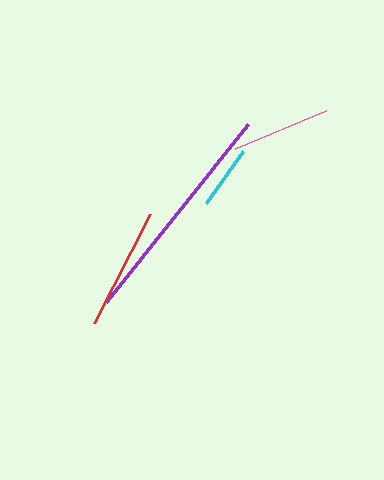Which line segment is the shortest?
The cyan line is the shortest at approximately 63 pixels.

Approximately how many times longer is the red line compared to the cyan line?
The red line is approximately 2.0 times the length of the cyan line.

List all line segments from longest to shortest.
From longest to shortest: purple, red, pink, cyan.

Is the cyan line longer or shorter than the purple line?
The purple line is longer than the cyan line.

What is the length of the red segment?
The red segment is approximately 123 pixels long.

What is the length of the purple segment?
The purple segment is approximately 228 pixels long.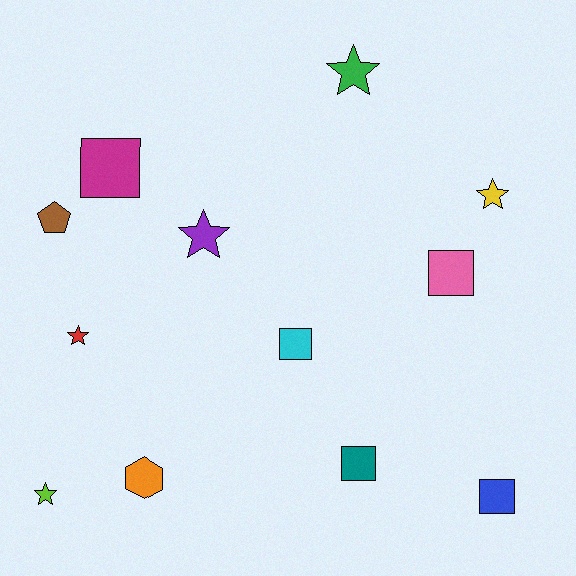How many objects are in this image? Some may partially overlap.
There are 12 objects.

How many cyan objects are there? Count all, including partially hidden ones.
There is 1 cyan object.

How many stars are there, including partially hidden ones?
There are 5 stars.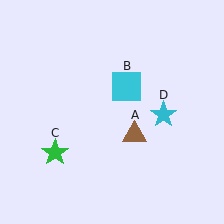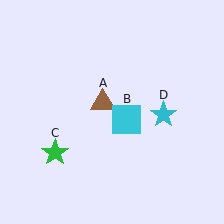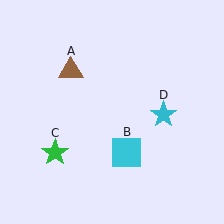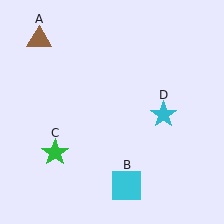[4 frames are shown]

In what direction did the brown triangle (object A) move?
The brown triangle (object A) moved up and to the left.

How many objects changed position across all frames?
2 objects changed position: brown triangle (object A), cyan square (object B).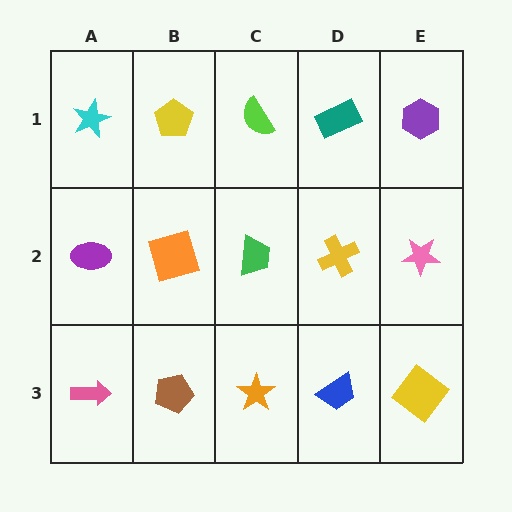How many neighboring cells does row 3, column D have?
3.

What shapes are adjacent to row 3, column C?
A green trapezoid (row 2, column C), a brown pentagon (row 3, column B), a blue trapezoid (row 3, column D).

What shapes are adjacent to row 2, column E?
A purple hexagon (row 1, column E), a yellow diamond (row 3, column E), a yellow cross (row 2, column D).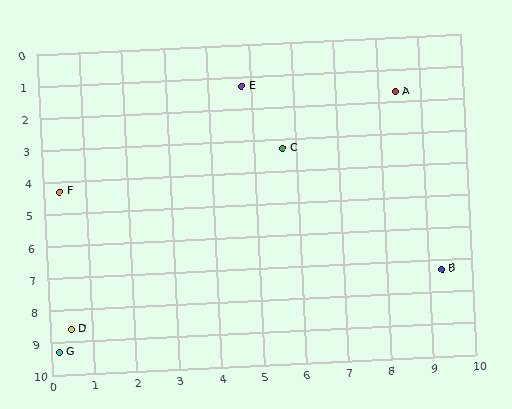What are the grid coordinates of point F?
Point F is at approximately (0.4, 4.3).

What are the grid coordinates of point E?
Point E is at approximately (4.8, 1.3).